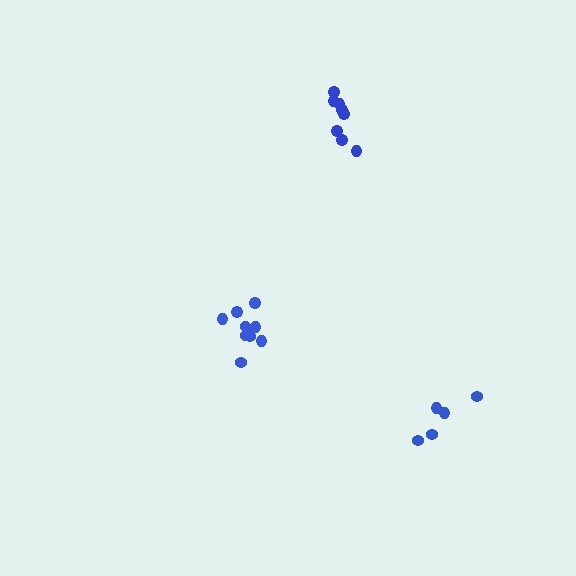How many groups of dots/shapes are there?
There are 3 groups.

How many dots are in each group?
Group 1: 10 dots, Group 2: 8 dots, Group 3: 5 dots (23 total).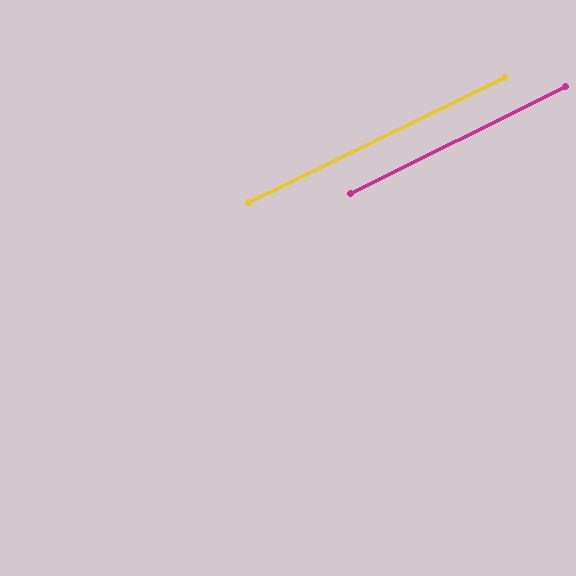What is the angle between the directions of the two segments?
Approximately 0 degrees.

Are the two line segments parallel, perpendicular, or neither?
Parallel — their directions differ by only 0.5°.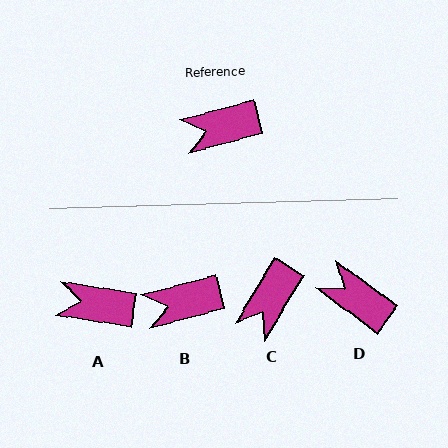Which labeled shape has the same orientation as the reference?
B.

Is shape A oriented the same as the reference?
No, it is off by about 24 degrees.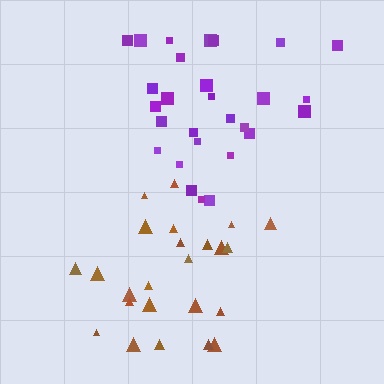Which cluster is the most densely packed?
Purple.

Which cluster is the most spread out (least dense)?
Brown.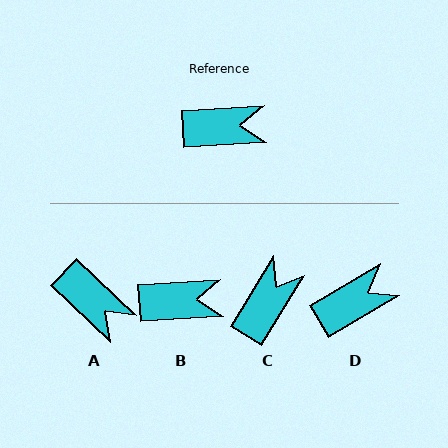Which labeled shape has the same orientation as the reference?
B.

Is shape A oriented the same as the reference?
No, it is off by about 47 degrees.